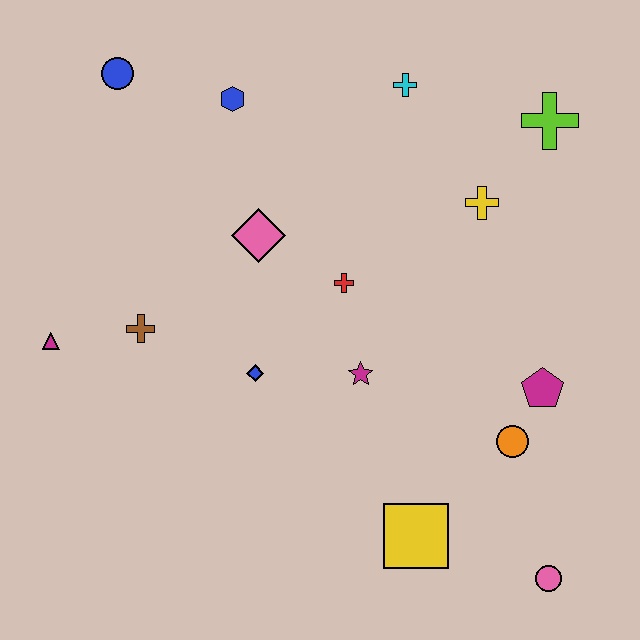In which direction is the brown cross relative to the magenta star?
The brown cross is to the left of the magenta star.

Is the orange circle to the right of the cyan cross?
Yes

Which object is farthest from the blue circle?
The pink circle is farthest from the blue circle.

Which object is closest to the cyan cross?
The yellow cross is closest to the cyan cross.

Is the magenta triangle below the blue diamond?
No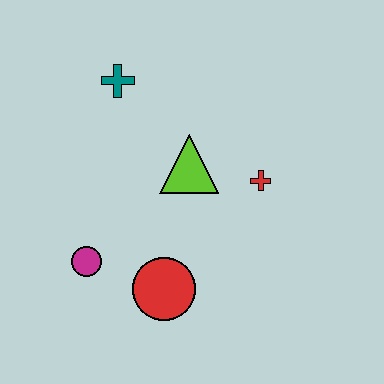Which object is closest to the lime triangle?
The red cross is closest to the lime triangle.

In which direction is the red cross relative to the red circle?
The red cross is above the red circle.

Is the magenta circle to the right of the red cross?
No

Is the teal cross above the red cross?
Yes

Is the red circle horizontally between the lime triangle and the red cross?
No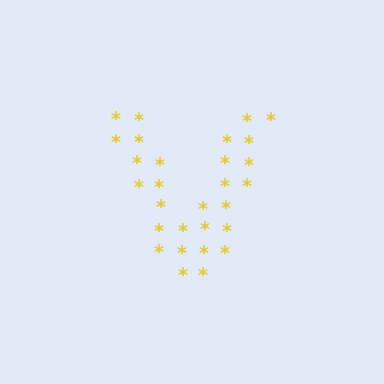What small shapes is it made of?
It is made of small asterisks.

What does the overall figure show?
The overall figure shows the letter V.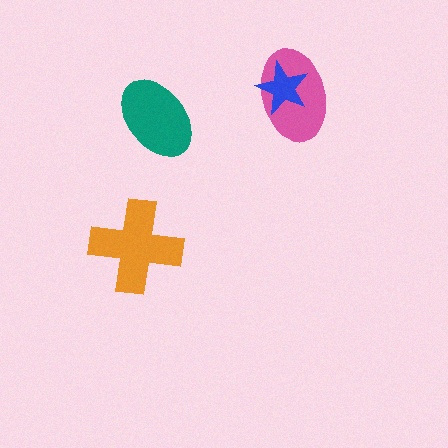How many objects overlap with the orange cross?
0 objects overlap with the orange cross.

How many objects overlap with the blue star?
1 object overlaps with the blue star.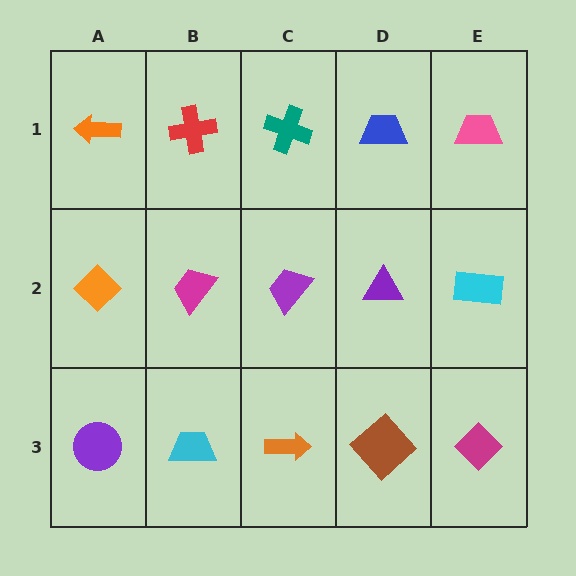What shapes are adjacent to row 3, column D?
A purple triangle (row 2, column D), an orange arrow (row 3, column C), a magenta diamond (row 3, column E).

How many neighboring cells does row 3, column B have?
3.